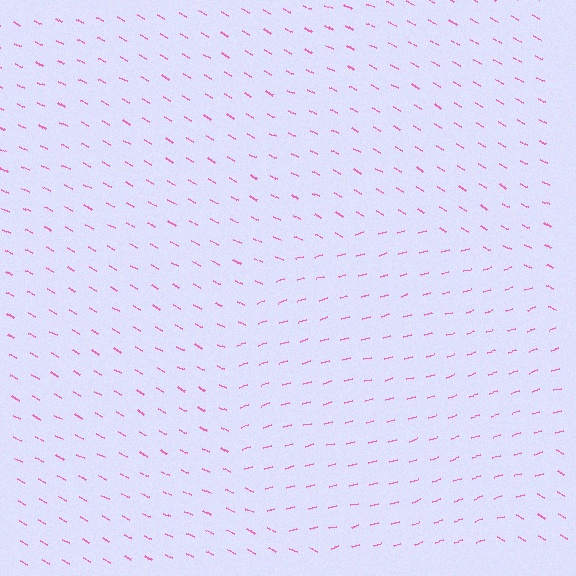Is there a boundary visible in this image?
Yes, there is a texture boundary formed by a change in line orientation.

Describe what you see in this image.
The image is filled with small pink line segments. A circle region in the image has lines oriented differently from the surrounding lines, creating a visible texture boundary.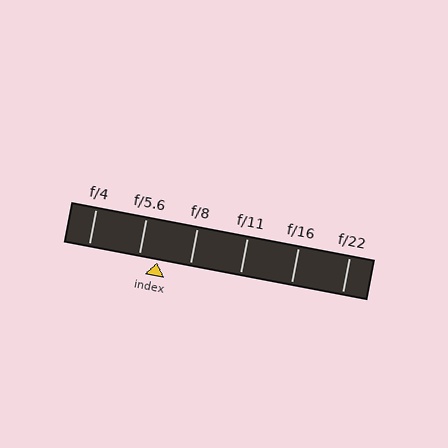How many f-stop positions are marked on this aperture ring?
There are 6 f-stop positions marked.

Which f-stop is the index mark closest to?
The index mark is closest to f/5.6.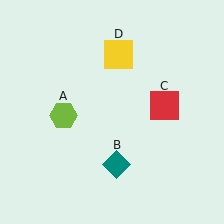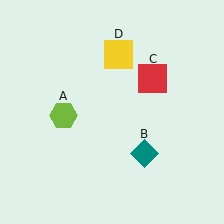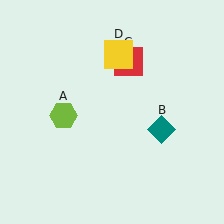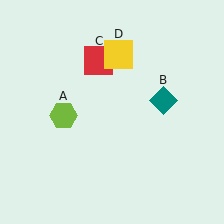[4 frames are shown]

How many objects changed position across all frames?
2 objects changed position: teal diamond (object B), red square (object C).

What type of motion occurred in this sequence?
The teal diamond (object B), red square (object C) rotated counterclockwise around the center of the scene.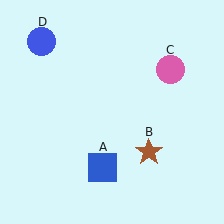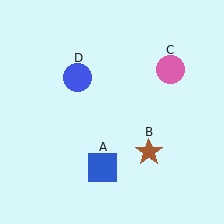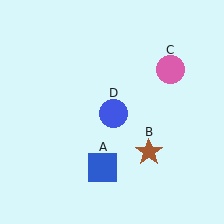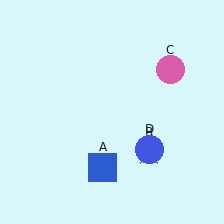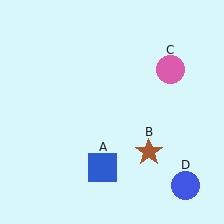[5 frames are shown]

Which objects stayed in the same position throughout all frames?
Blue square (object A) and brown star (object B) and pink circle (object C) remained stationary.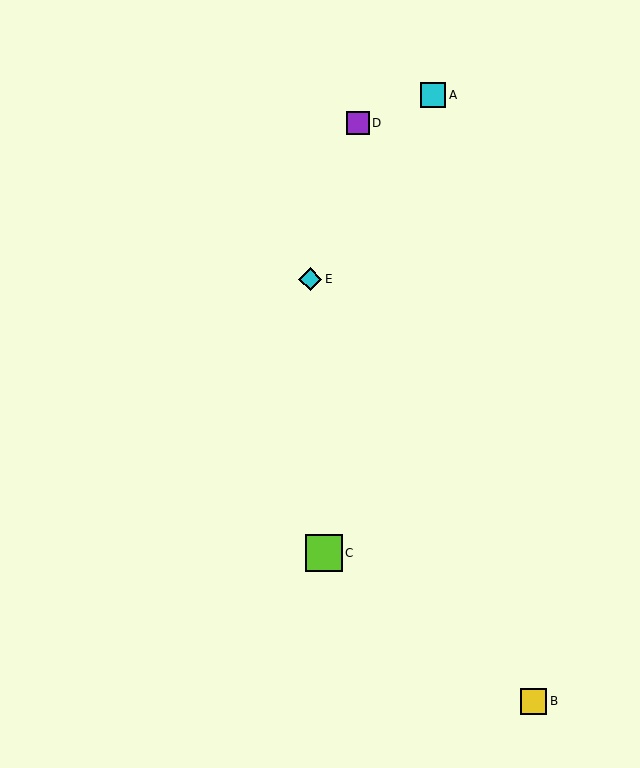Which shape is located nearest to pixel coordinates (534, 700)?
The yellow square (labeled B) at (534, 701) is nearest to that location.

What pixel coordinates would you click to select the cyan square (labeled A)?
Click at (433, 95) to select the cyan square A.